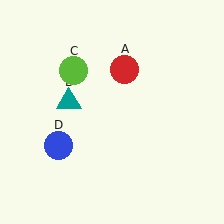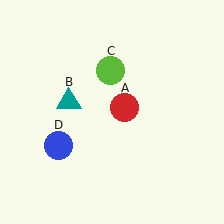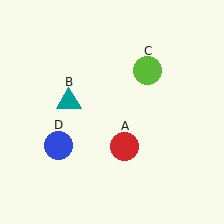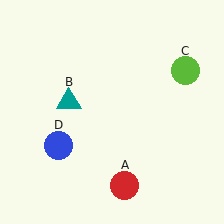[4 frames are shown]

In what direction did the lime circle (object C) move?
The lime circle (object C) moved right.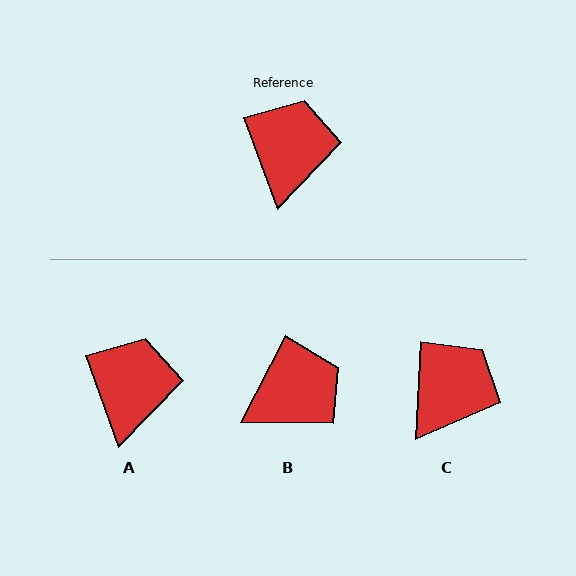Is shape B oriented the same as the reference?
No, it is off by about 47 degrees.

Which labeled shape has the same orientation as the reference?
A.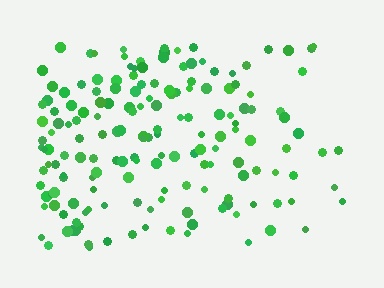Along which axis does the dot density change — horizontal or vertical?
Horizontal.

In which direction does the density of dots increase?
From right to left, with the left side densest.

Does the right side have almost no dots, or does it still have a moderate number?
Still a moderate number, just noticeably fewer than the left.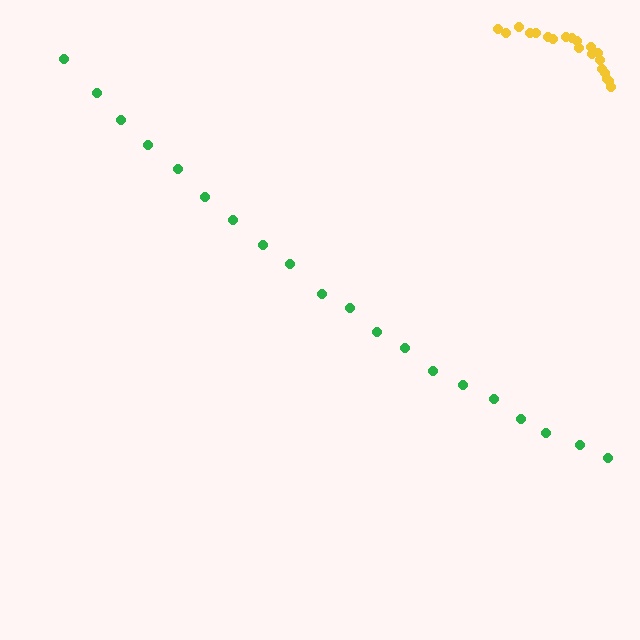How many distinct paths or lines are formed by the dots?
There are 2 distinct paths.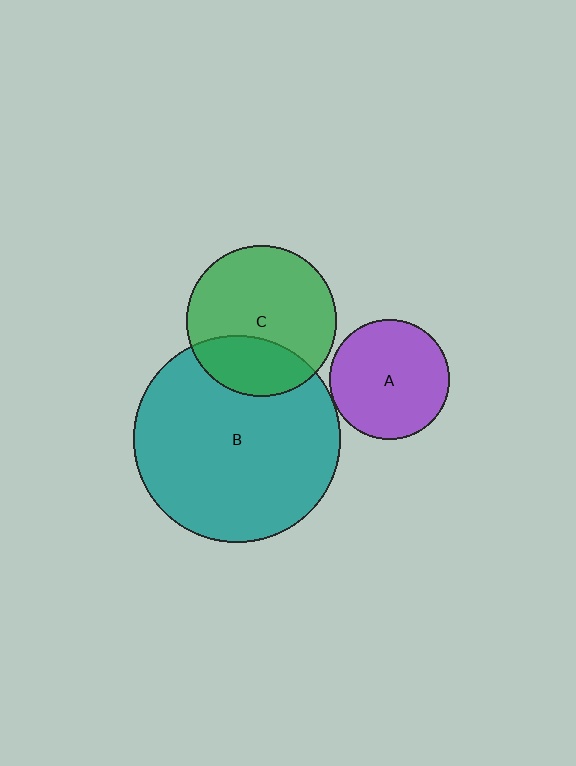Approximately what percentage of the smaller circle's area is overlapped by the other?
Approximately 5%.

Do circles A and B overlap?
Yes.